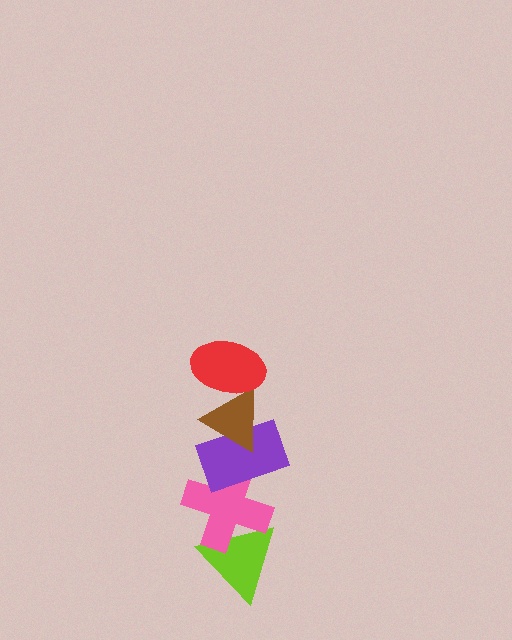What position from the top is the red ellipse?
The red ellipse is 1st from the top.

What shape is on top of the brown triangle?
The red ellipse is on top of the brown triangle.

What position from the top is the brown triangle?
The brown triangle is 2nd from the top.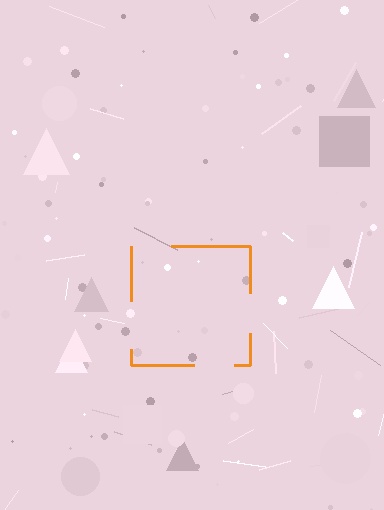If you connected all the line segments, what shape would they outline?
They would outline a square.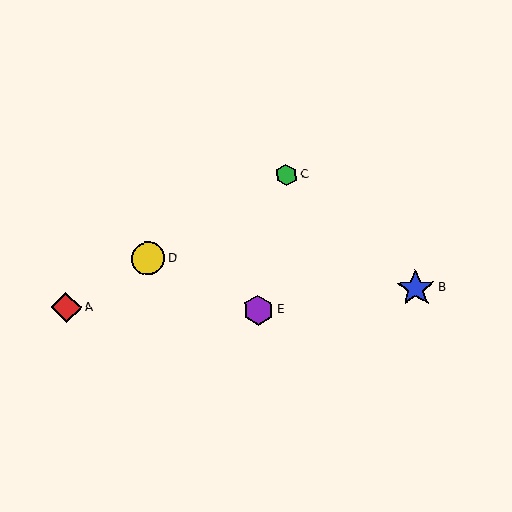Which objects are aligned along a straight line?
Objects A, C, D are aligned along a straight line.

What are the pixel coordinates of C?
Object C is at (286, 175).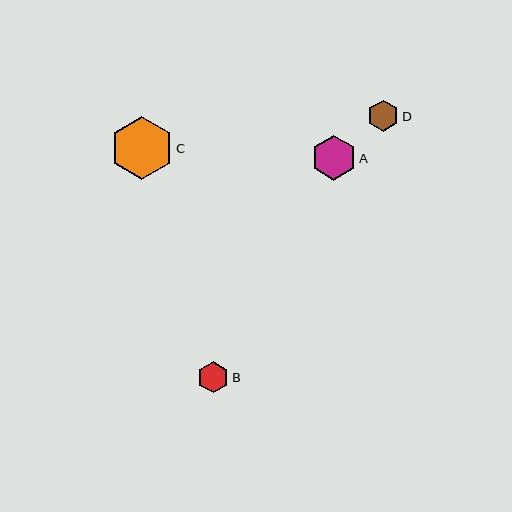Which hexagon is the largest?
Hexagon C is the largest with a size of approximately 63 pixels.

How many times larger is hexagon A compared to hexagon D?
Hexagon A is approximately 1.4 times the size of hexagon D.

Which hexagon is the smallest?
Hexagon B is the smallest with a size of approximately 31 pixels.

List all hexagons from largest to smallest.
From largest to smallest: C, A, D, B.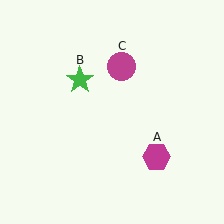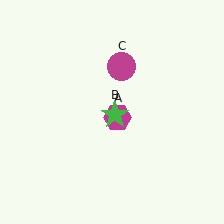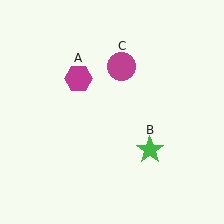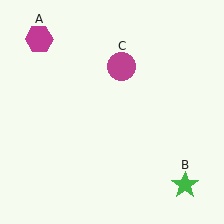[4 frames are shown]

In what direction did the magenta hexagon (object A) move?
The magenta hexagon (object A) moved up and to the left.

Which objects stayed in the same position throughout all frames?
Magenta circle (object C) remained stationary.